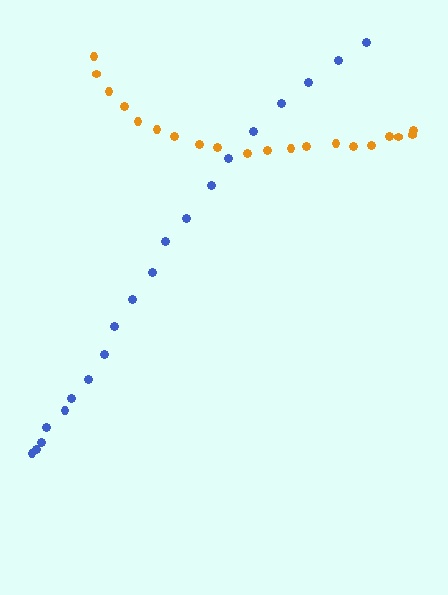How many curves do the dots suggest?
There are 2 distinct paths.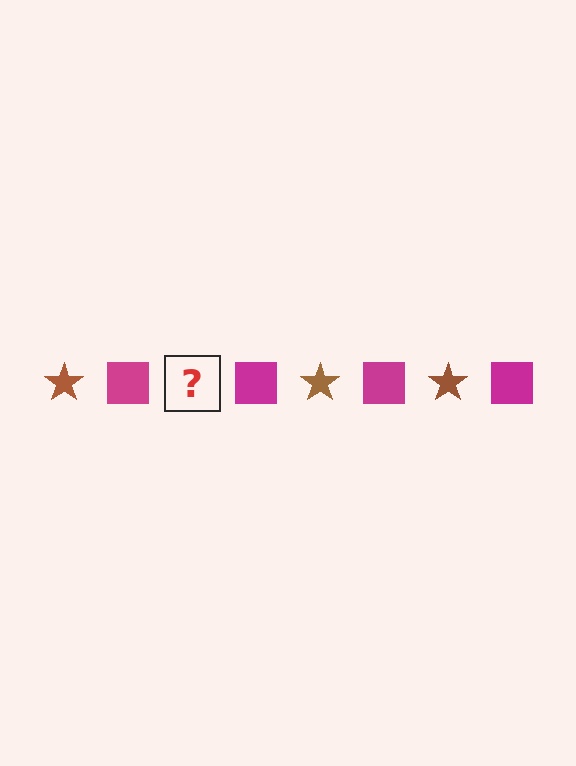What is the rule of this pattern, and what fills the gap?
The rule is that the pattern alternates between brown star and magenta square. The gap should be filled with a brown star.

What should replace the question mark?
The question mark should be replaced with a brown star.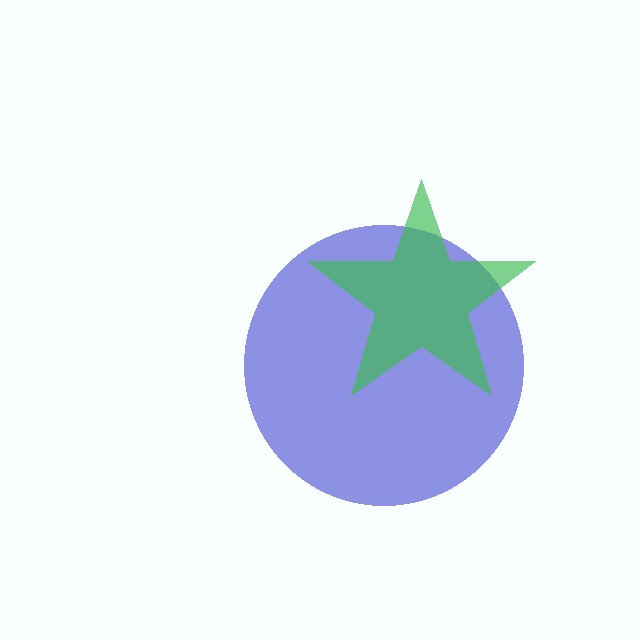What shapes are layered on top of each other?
The layered shapes are: a blue circle, a green star.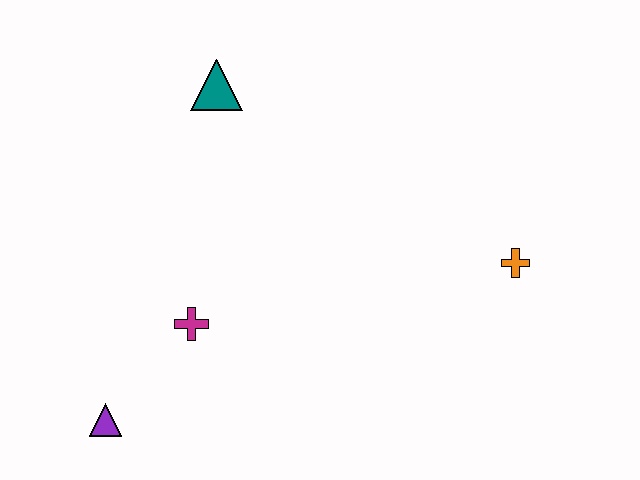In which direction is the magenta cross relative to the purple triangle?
The magenta cross is above the purple triangle.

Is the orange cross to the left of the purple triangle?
No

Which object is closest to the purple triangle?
The magenta cross is closest to the purple triangle.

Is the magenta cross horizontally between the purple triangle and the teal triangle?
Yes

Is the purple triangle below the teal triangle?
Yes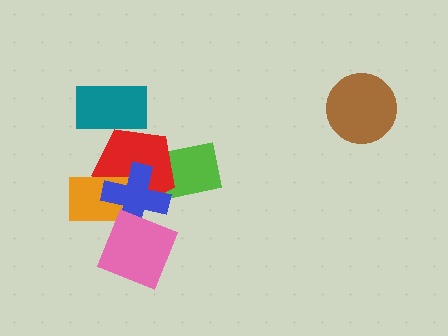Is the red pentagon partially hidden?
Yes, it is partially covered by another shape.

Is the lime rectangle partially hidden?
Yes, it is partially covered by another shape.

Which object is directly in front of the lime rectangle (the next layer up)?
The red pentagon is directly in front of the lime rectangle.